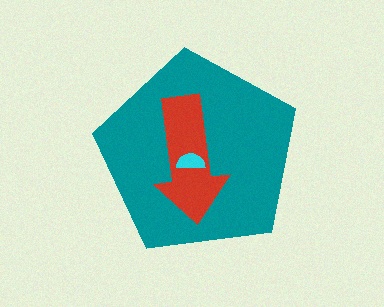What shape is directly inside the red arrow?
The cyan semicircle.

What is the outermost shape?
The teal pentagon.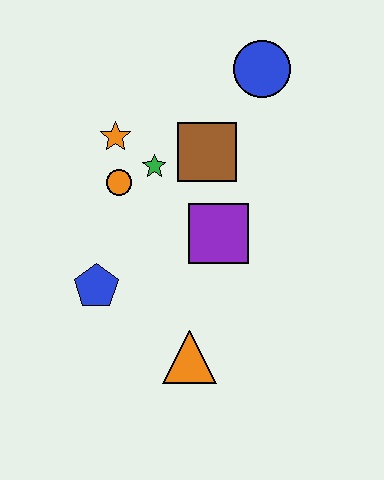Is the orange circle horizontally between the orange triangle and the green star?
No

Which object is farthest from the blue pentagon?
The blue circle is farthest from the blue pentagon.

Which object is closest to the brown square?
The green star is closest to the brown square.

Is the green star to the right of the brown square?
No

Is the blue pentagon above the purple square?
No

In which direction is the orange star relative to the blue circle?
The orange star is to the left of the blue circle.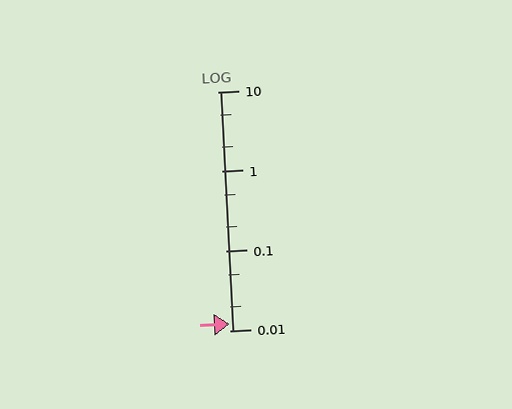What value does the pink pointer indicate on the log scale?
The pointer indicates approximately 0.012.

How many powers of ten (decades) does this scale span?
The scale spans 3 decades, from 0.01 to 10.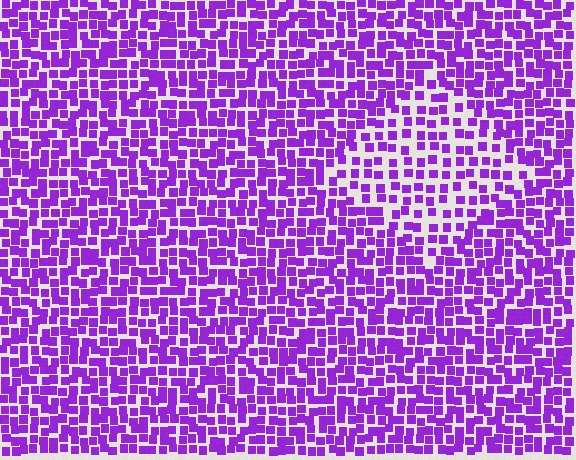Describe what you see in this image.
The image contains small purple elements arranged at two different densities. A diamond-shaped region is visible where the elements are less densely packed than the surrounding area.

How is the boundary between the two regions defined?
The boundary is defined by a change in element density (approximately 1.7x ratio). All elements are the same color, size, and shape.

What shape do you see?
I see a diamond.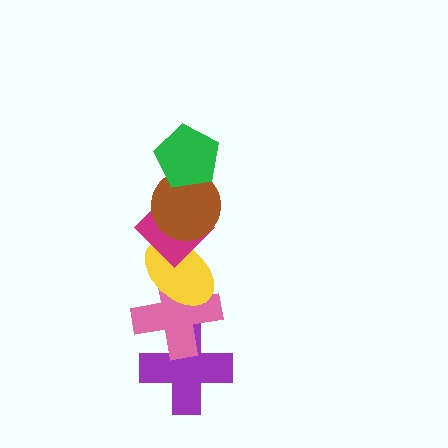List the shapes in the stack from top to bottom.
From top to bottom: the green pentagon, the brown circle, the magenta diamond, the yellow ellipse, the pink cross, the purple cross.